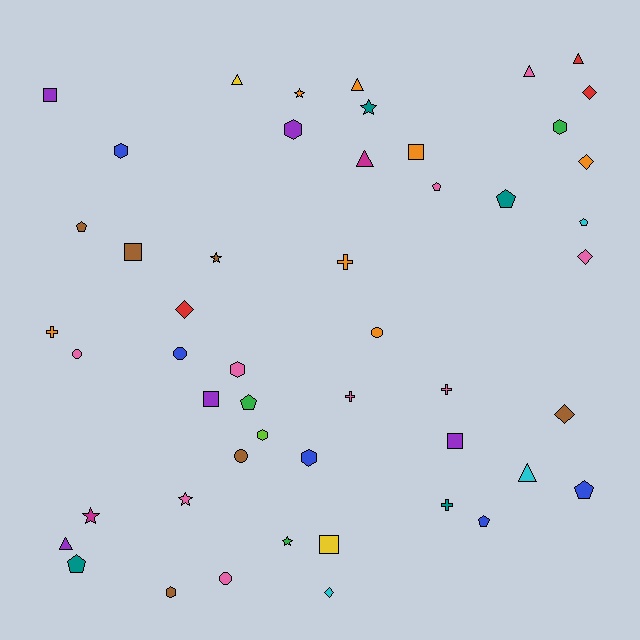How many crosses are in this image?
There are 5 crosses.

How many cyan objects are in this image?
There are 3 cyan objects.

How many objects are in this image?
There are 50 objects.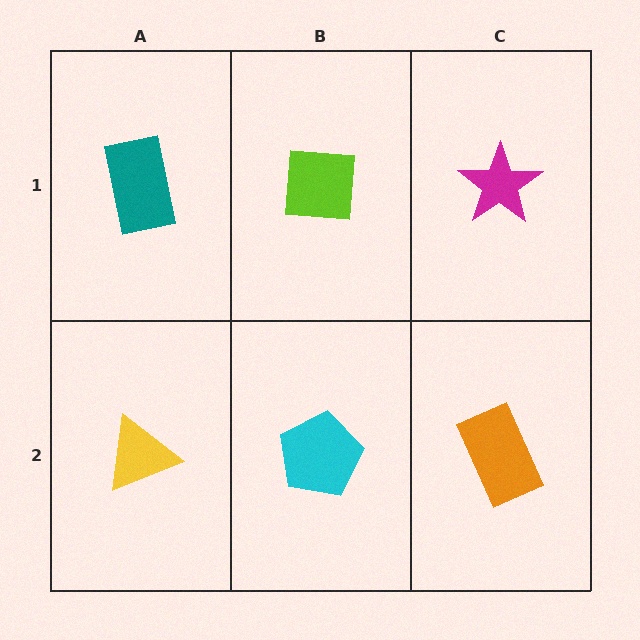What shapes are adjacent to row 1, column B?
A cyan pentagon (row 2, column B), a teal rectangle (row 1, column A), a magenta star (row 1, column C).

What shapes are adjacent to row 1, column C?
An orange rectangle (row 2, column C), a lime square (row 1, column B).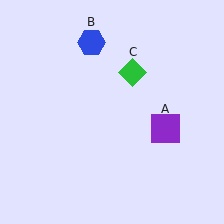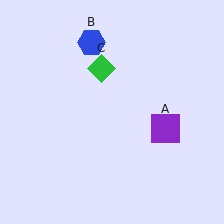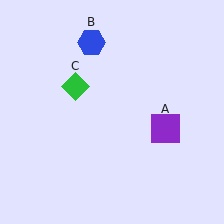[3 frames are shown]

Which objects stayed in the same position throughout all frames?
Purple square (object A) and blue hexagon (object B) remained stationary.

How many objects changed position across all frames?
1 object changed position: green diamond (object C).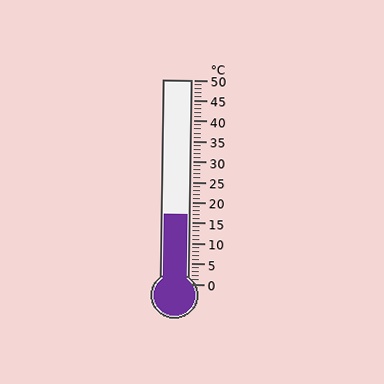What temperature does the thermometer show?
The thermometer shows approximately 17°C.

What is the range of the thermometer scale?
The thermometer scale ranges from 0°C to 50°C.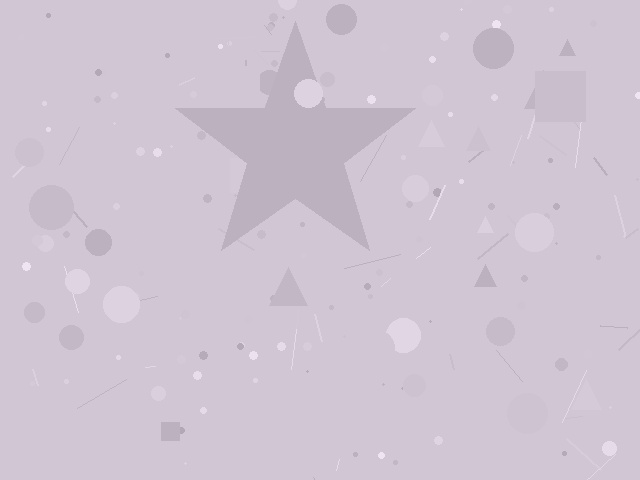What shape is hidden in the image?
A star is hidden in the image.